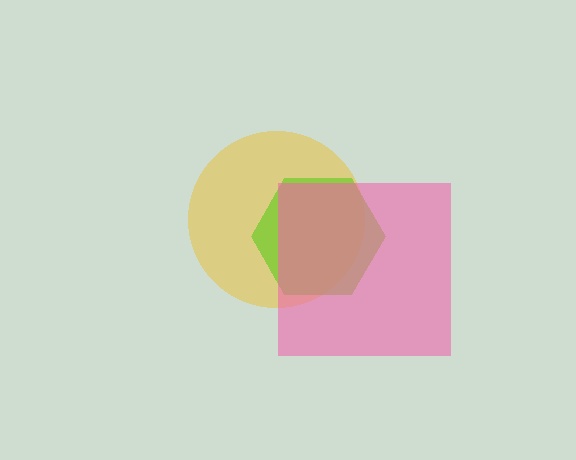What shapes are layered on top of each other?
The layered shapes are: a yellow circle, a lime hexagon, a pink square.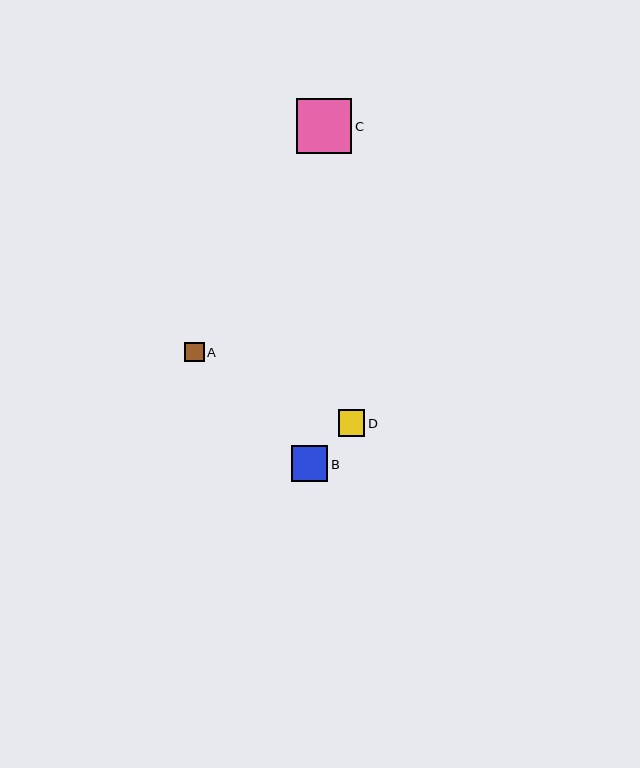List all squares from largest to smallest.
From largest to smallest: C, B, D, A.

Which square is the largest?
Square C is the largest with a size of approximately 55 pixels.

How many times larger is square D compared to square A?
Square D is approximately 1.4 times the size of square A.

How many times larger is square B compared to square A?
Square B is approximately 1.9 times the size of square A.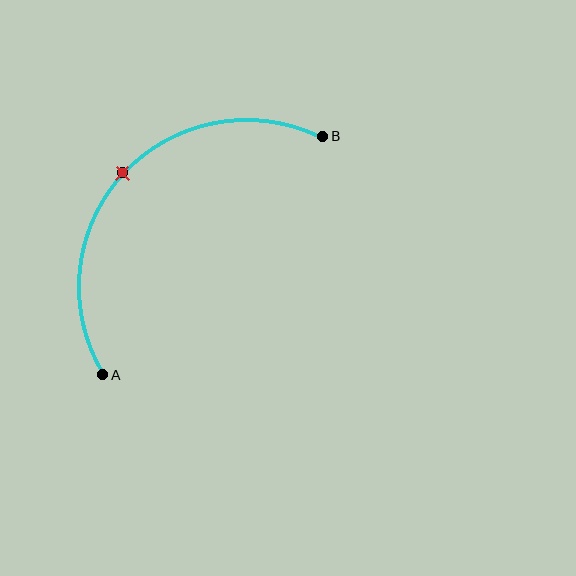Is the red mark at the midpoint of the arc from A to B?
Yes. The red mark lies on the arc at equal arc-length from both A and B — it is the arc midpoint.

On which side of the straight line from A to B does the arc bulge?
The arc bulges above and to the left of the straight line connecting A and B.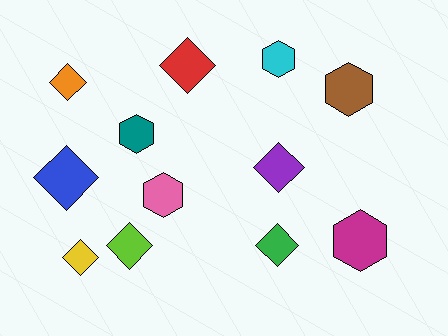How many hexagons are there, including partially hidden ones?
There are 5 hexagons.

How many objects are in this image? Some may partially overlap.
There are 12 objects.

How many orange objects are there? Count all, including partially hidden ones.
There is 1 orange object.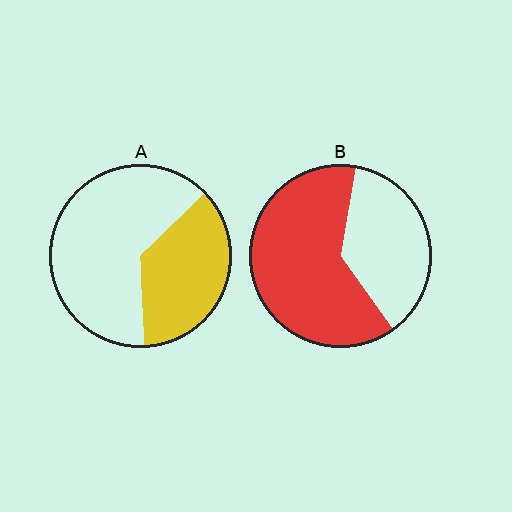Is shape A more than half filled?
No.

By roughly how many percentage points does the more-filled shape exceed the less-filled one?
By roughly 25 percentage points (B over A).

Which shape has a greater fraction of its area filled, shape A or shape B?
Shape B.